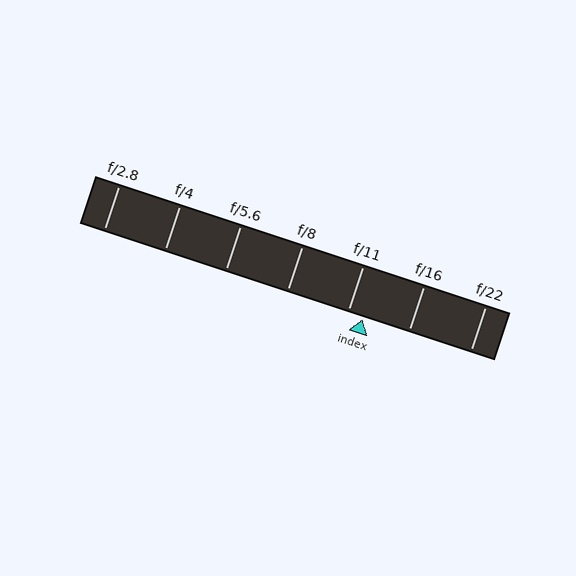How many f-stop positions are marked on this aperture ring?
There are 7 f-stop positions marked.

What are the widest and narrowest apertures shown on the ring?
The widest aperture shown is f/2.8 and the narrowest is f/22.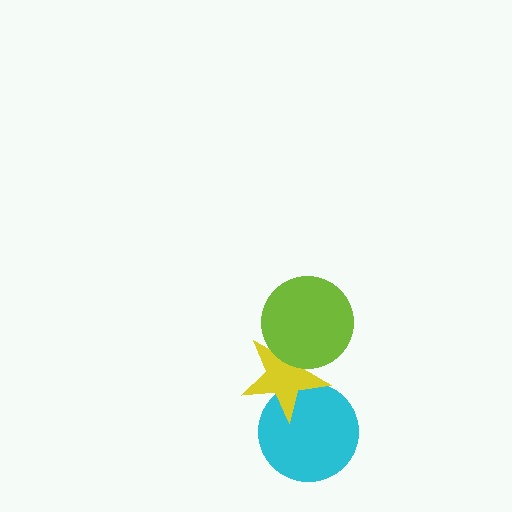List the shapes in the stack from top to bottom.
From top to bottom: the lime circle, the yellow star, the cyan circle.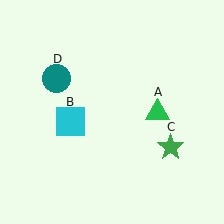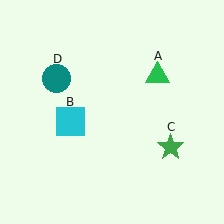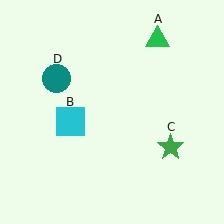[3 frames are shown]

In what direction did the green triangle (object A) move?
The green triangle (object A) moved up.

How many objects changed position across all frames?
1 object changed position: green triangle (object A).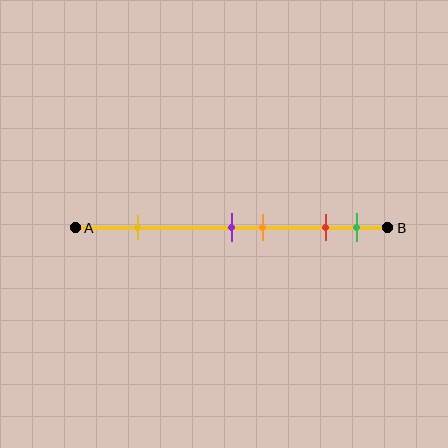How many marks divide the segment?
There are 5 marks dividing the segment.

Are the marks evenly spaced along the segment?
No, the marks are not evenly spaced.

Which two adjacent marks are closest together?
The purple and orange marks are the closest adjacent pair.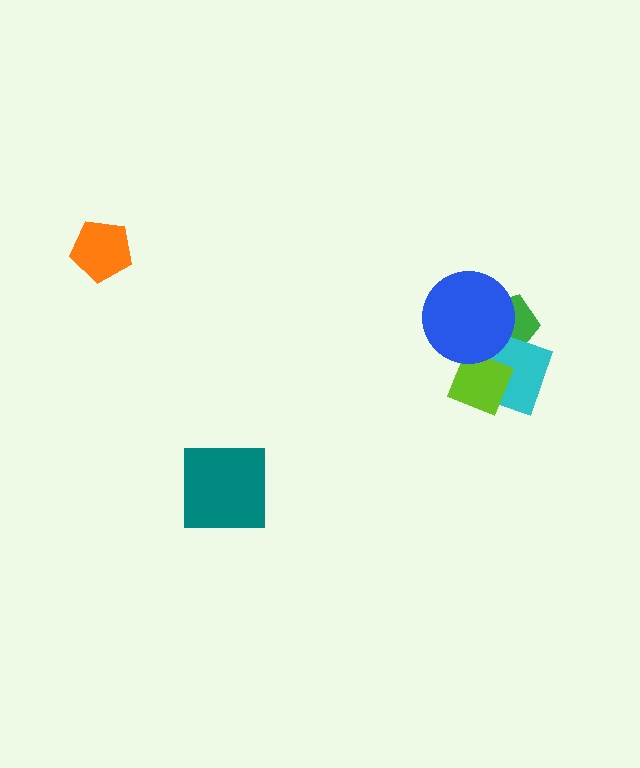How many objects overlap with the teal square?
0 objects overlap with the teal square.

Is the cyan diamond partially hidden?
Yes, it is partially covered by another shape.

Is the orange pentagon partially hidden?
No, no other shape covers it.